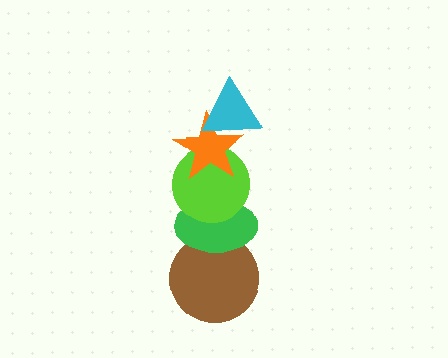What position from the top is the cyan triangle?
The cyan triangle is 1st from the top.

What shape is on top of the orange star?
The cyan triangle is on top of the orange star.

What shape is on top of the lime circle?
The orange star is on top of the lime circle.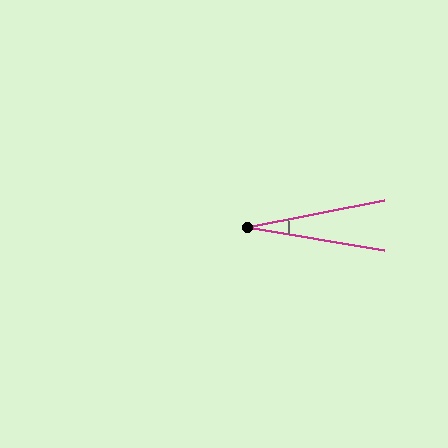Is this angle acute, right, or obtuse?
It is acute.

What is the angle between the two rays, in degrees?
Approximately 21 degrees.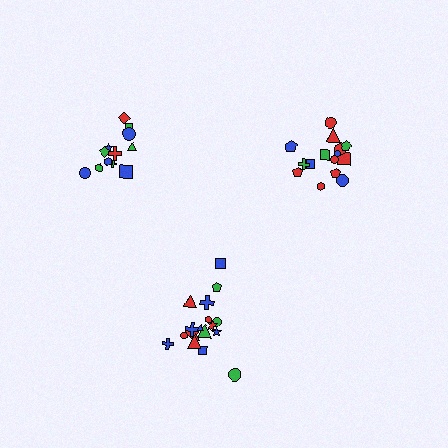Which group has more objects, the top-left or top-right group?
The top-right group.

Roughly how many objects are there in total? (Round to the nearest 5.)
Roughly 45 objects in total.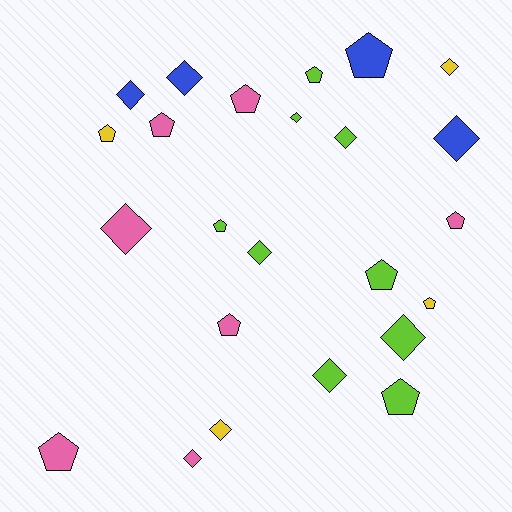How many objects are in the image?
There are 24 objects.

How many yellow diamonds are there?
There are 2 yellow diamonds.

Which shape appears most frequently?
Pentagon, with 12 objects.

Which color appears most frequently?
Lime, with 9 objects.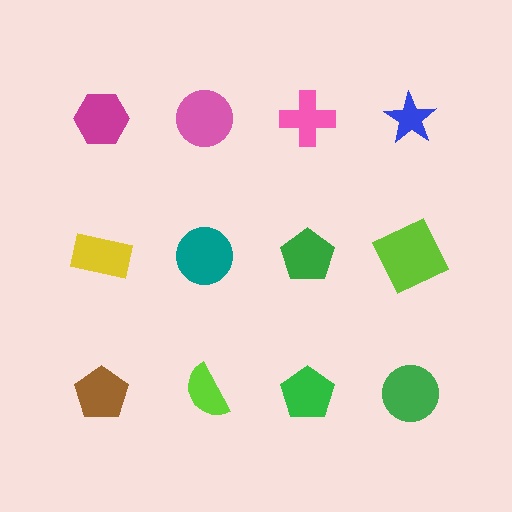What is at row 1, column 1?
A magenta hexagon.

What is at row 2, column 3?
A green pentagon.